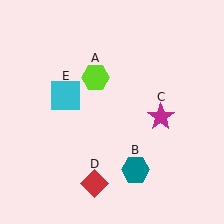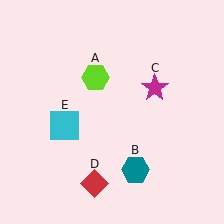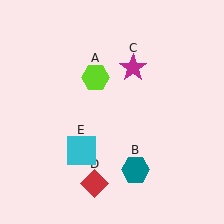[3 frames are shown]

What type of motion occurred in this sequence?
The magenta star (object C), cyan square (object E) rotated counterclockwise around the center of the scene.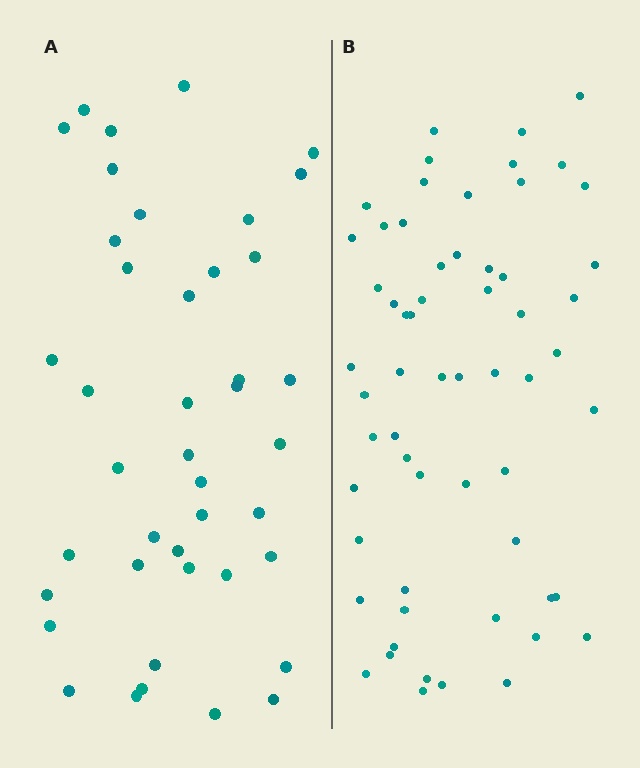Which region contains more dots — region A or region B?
Region B (the right region) has more dots.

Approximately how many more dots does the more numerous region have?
Region B has approximately 20 more dots than region A.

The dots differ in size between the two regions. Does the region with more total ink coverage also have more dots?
No. Region A has more total ink coverage because its dots are larger, but region B actually contains more individual dots. Total area can be misleading — the number of items is what matters here.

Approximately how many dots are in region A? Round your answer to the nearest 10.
About 40 dots. (The exact count is 42, which rounds to 40.)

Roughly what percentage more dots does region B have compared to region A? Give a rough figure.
About 45% more.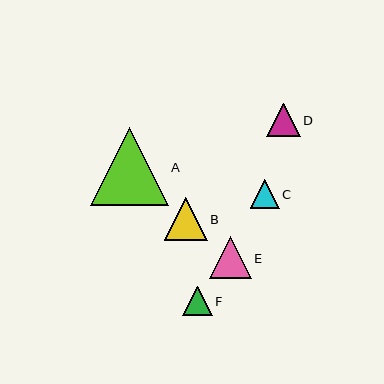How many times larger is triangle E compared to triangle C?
Triangle E is approximately 1.5 times the size of triangle C.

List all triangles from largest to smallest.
From largest to smallest: A, B, E, D, F, C.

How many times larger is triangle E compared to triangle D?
Triangle E is approximately 1.2 times the size of triangle D.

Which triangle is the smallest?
Triangle C is the smallest with a size of approximately 28 pixels.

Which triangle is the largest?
Triangle A is the largest with a size of approximately 78 pixels.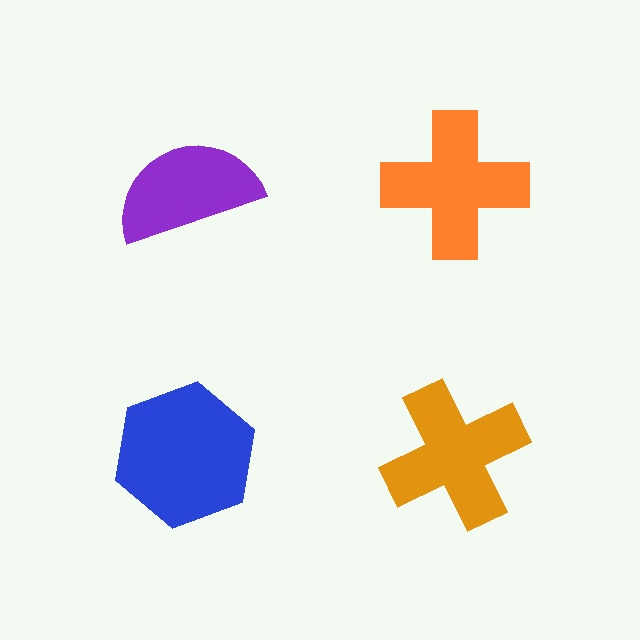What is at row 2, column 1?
A blue hexagon.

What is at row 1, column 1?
A purple semicircle.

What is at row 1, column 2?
An orange cross.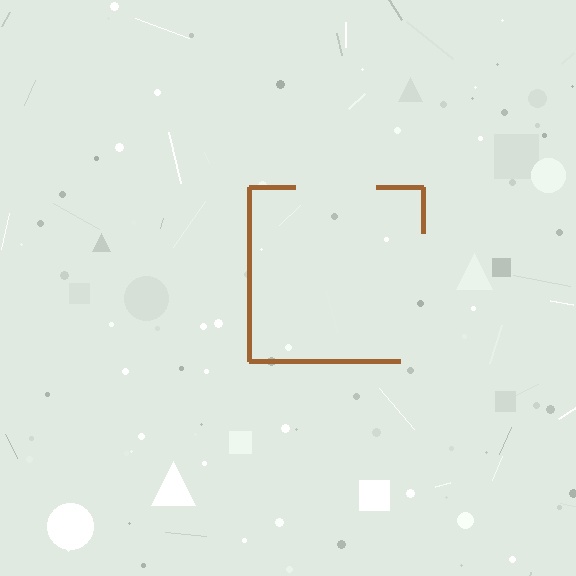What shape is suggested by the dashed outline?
The dashed outline suggests a square.